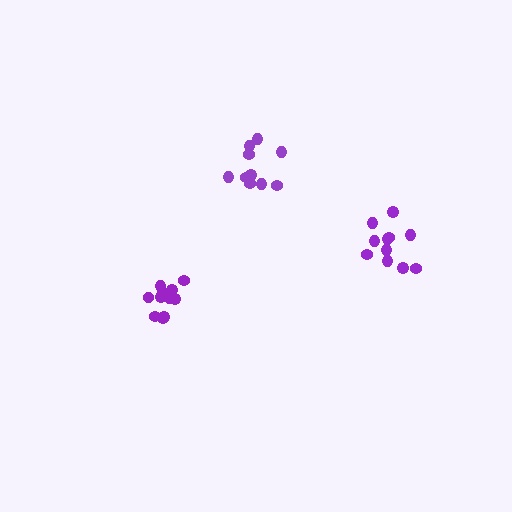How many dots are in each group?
Group 1: 10 dots, Group 2: 11 dots, Group 3: 11 dots (32 total).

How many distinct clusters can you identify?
There are 3 distinct clusters.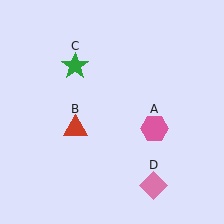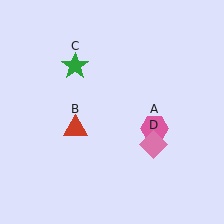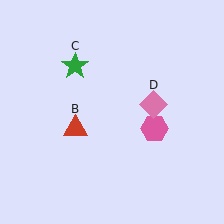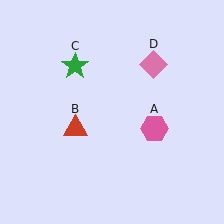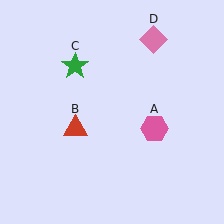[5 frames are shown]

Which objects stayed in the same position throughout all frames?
Pink hexagon (object A) and red triangle (object B) and green star (object C) remained stationary.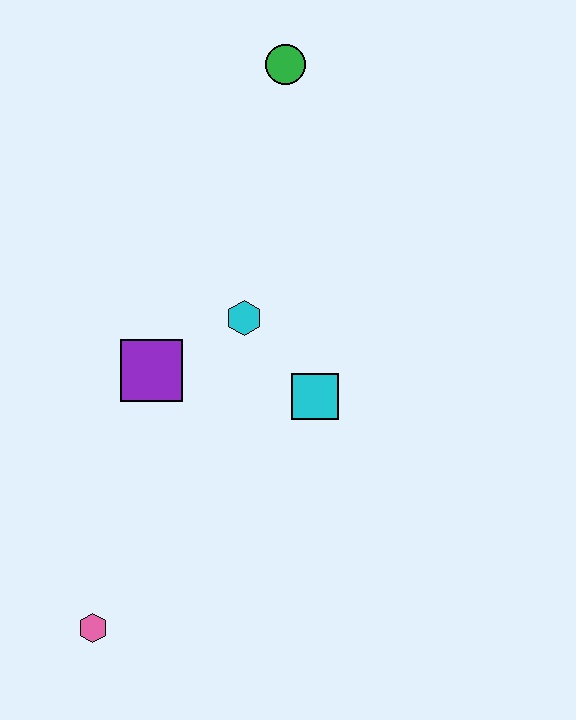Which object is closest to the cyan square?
The cyan hexagon is closest to the cyan square.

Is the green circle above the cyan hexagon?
Yes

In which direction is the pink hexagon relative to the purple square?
The pink hexagon is below the purple square.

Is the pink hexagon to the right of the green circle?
No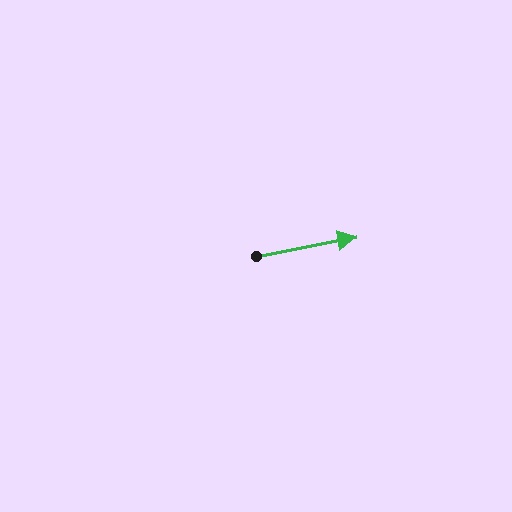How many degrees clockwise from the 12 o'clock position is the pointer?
Approximately 79 degrees.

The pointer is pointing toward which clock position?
Roughly 3 o'clock.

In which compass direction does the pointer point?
East.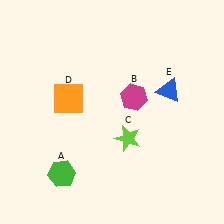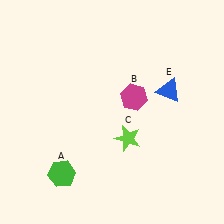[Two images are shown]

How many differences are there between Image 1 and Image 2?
There is 1 difference between the two images.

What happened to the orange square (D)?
The orange square (D) was removed in Image 2. It was in the top-left area of Image 1.